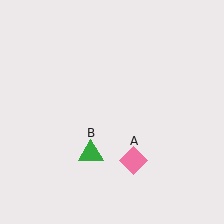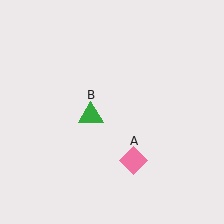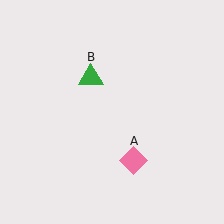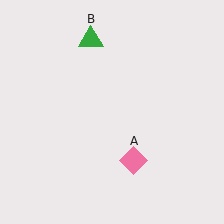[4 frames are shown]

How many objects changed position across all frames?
1 object changed position: green triangle (object B).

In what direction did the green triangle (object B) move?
The green triangle (object B) moved up.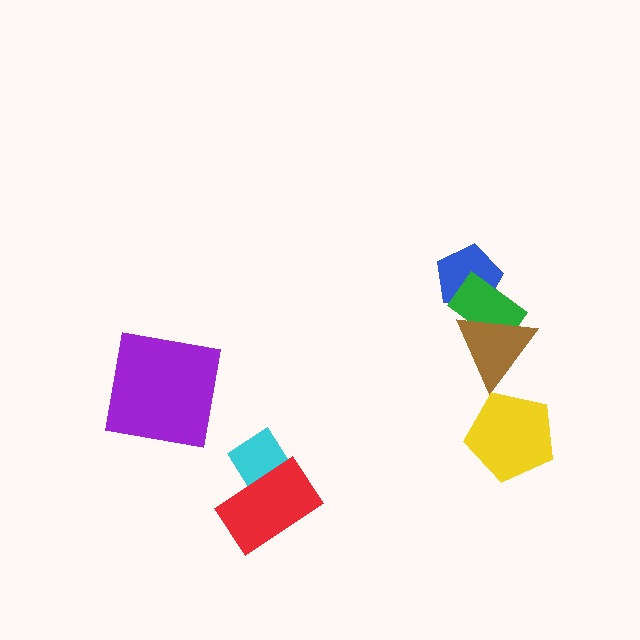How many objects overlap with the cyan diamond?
1 object overlaps with the cyan diamond.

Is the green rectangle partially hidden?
Yes, it is partially covered by another shape.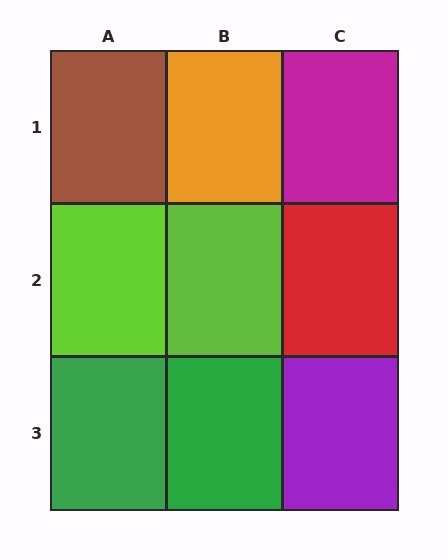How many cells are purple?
1 cell is purple.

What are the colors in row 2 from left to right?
Lime, lime, red.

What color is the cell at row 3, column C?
Purple.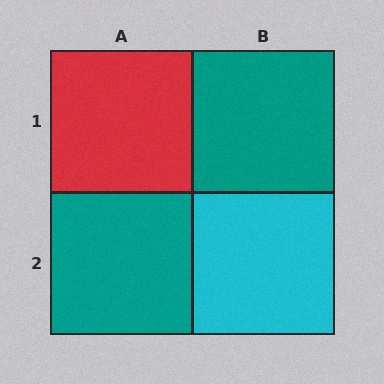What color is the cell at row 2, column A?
Teal.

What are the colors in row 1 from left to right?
Red, teal.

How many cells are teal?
2 cells are teal.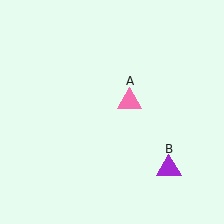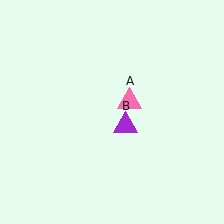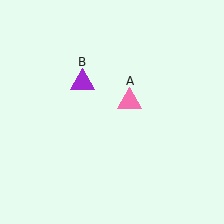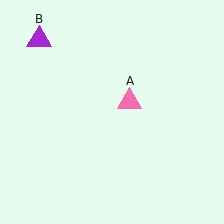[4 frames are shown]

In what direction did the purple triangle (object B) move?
The purple triangle (object B) moved up and to the left.